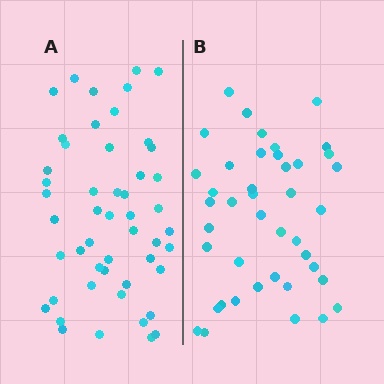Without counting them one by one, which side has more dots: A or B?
Region A (the left region) has more dots.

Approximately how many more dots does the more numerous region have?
Region A has roughly 8 or so more dots than region B.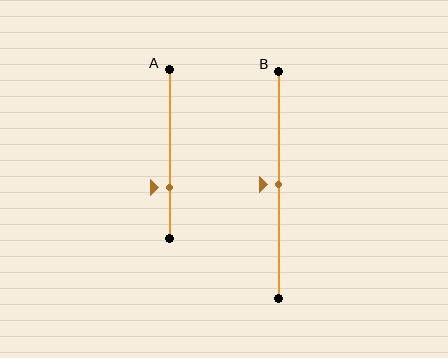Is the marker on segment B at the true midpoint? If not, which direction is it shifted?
Yes, the marker on segment B is at the true midpoint.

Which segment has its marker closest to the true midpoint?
Segment B has its marker closest to the true midpoint.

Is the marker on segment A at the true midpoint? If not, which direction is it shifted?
No, the marker on segment A is shifted downward by about 20% of the segment length.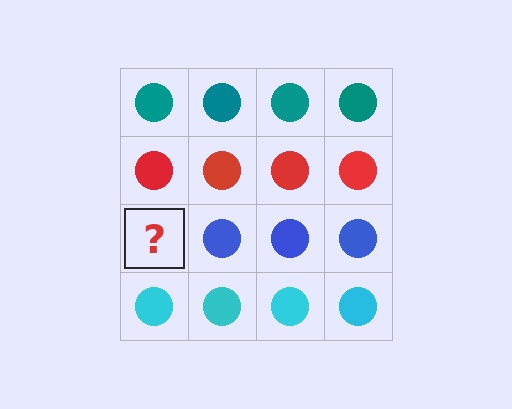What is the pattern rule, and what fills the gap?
The rule is that each row has a consistent color. The gap should be filled with a blue circle.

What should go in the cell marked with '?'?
The missing cell should contain a blue circle.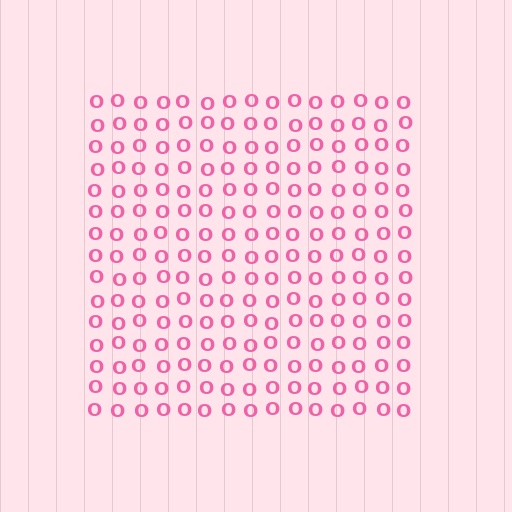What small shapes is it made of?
It is made of small letter O's.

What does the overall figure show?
The overall figure shows a square.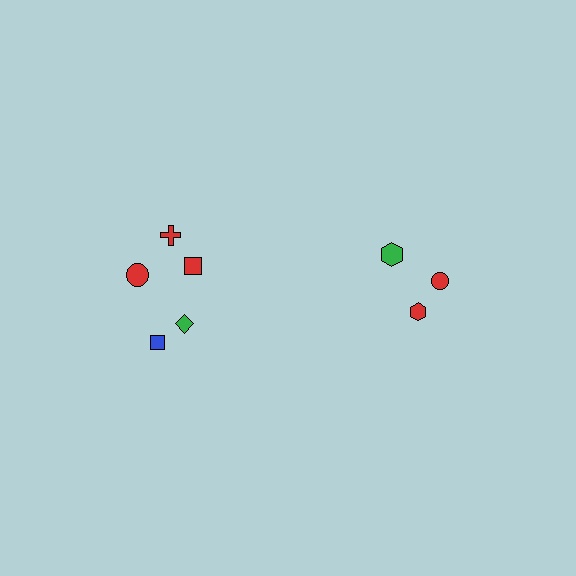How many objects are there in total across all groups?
There are 8 objects.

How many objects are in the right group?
There are 3 objects.